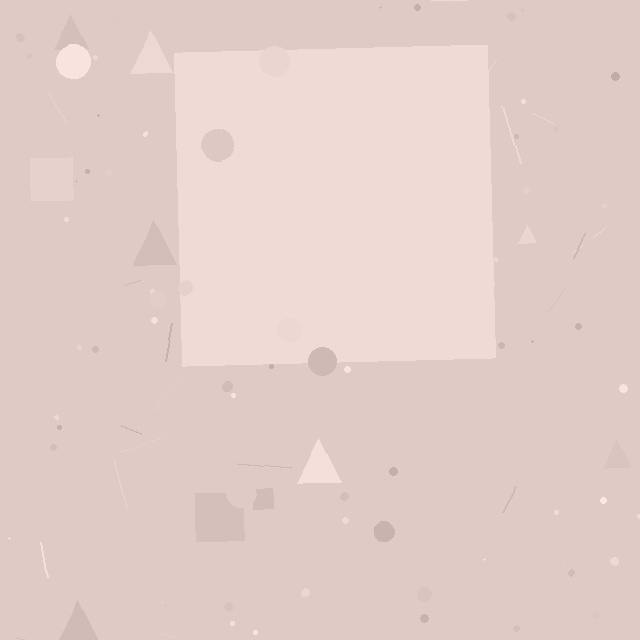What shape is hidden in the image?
A square is hidden in the image.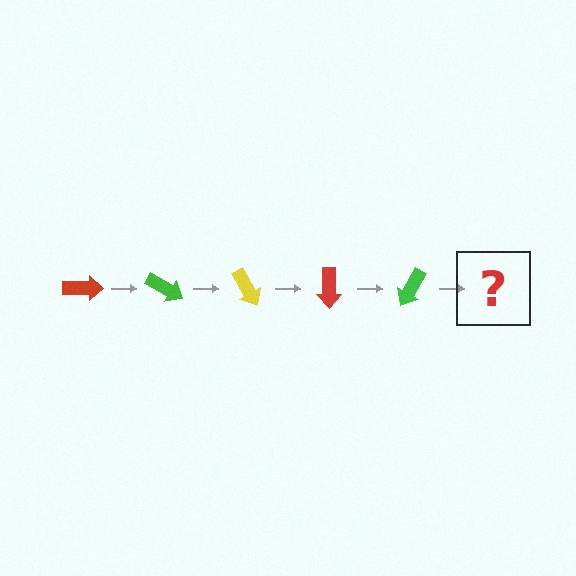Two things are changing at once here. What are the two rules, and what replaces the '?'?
The two rules are that it rotates 30 degrees each step and the color cycles through red, green, and yellow. The '?' should be a yellow arrow, rotated 150 degrees from the start.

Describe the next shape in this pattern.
It should be a yellow arrow, rotated 150 degrees from the start.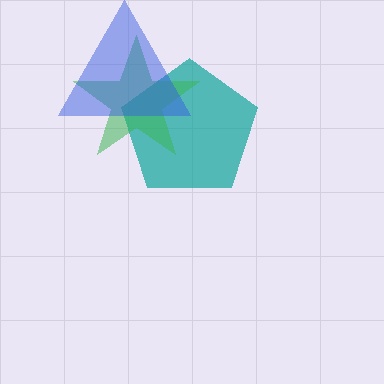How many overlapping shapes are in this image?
There are 3 overlapping shapes in the image.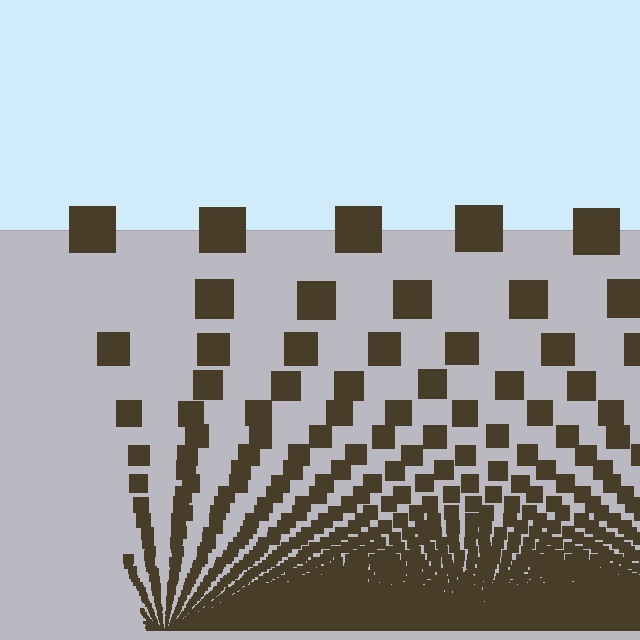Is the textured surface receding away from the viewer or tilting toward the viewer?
The surface appears to tilt toward the viewer. Texture elements get larger and sparser toward the top.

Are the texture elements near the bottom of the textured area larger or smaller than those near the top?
Smaller. The gradient is inverted — elements near the bottom are smaller and denser.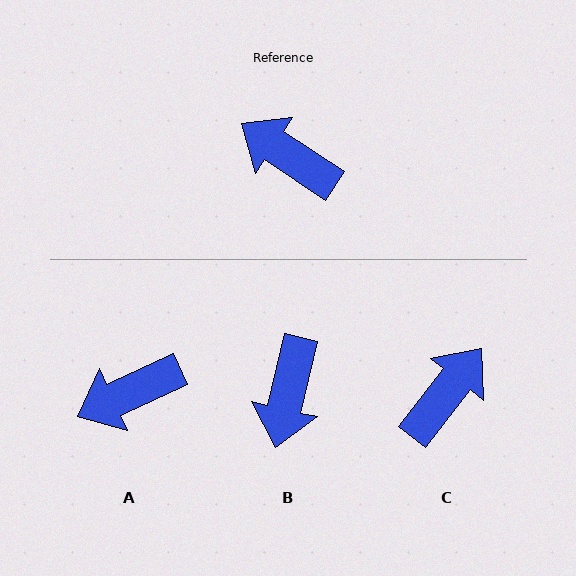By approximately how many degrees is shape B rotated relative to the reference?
Approximately 111 degrees counter-clockwise.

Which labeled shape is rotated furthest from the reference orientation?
B, about 111 degrees away.